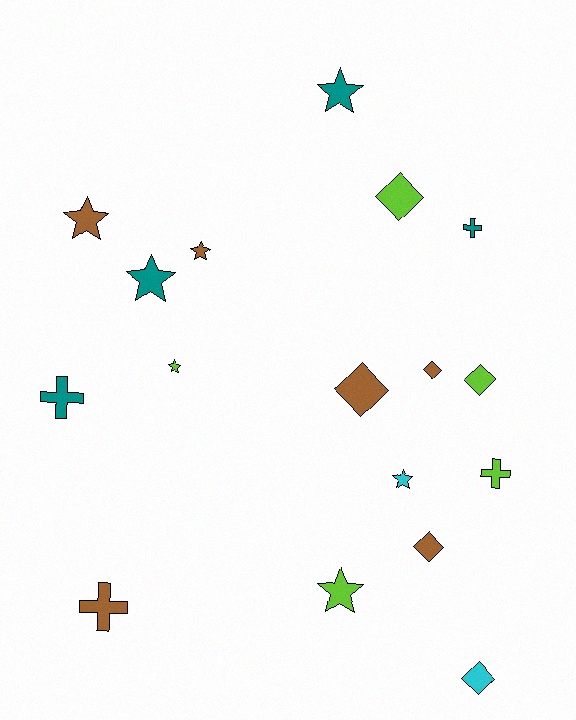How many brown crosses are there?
There is 1 brown cross.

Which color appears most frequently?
Brown, with 6 objects.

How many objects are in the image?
There are 17 objects.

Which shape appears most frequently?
Star, with 7 objects.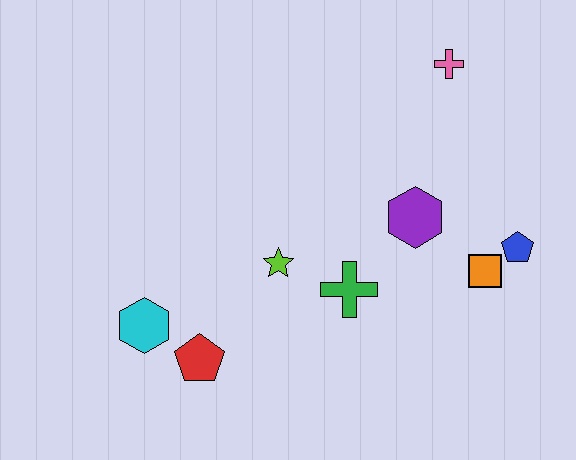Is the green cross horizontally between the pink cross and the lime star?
Yes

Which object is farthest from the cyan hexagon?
The pink cross is farthest from the cyan hexagon.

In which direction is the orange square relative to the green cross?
The orange square is to the right of the green cross.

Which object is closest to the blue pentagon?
The orange square is closest to the blue pentagon.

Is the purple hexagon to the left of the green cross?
No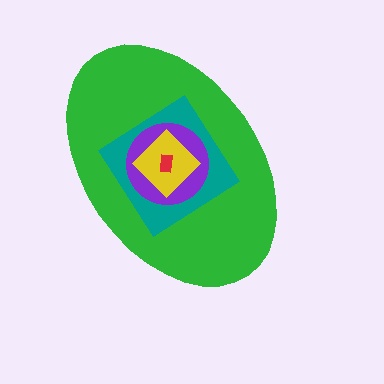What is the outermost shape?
The green ellipse.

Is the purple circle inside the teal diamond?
Yes.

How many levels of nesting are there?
5.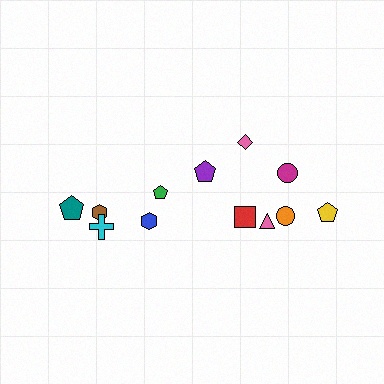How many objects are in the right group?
There are 7 objects.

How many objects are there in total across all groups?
There are 12 objects.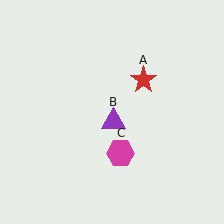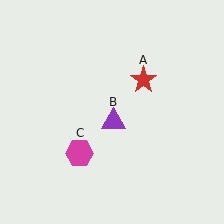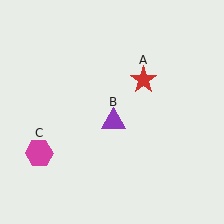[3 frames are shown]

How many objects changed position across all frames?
1 object changed position: magenta hexagon (object C).